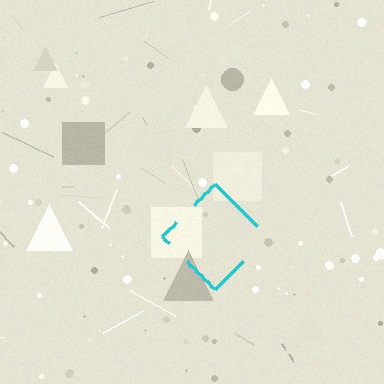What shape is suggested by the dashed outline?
The dashed outline suggests a diamond.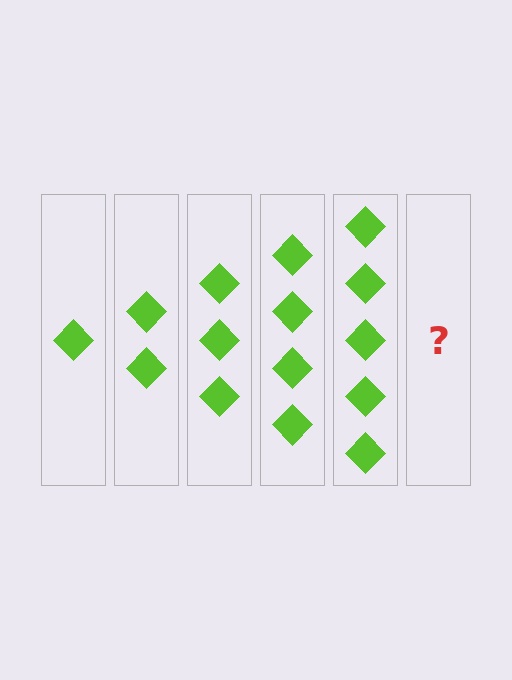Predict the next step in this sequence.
The next step is 6 diamonds.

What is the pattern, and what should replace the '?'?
The pattern is that each step adds one more diamond. The '?' should be 6 diamonds.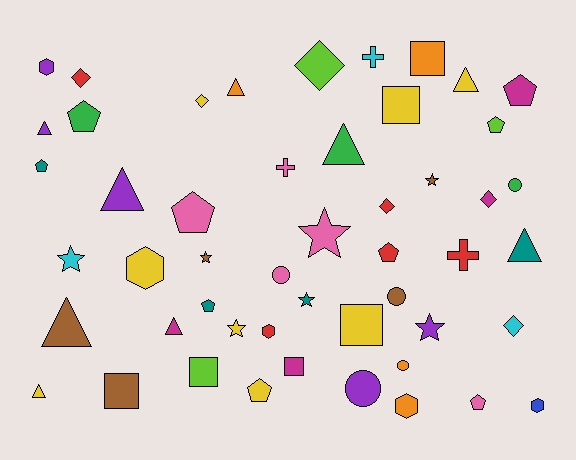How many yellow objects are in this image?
There are 8 yellow objects.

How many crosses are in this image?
There are 3 crosses.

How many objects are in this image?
There are 50 objects.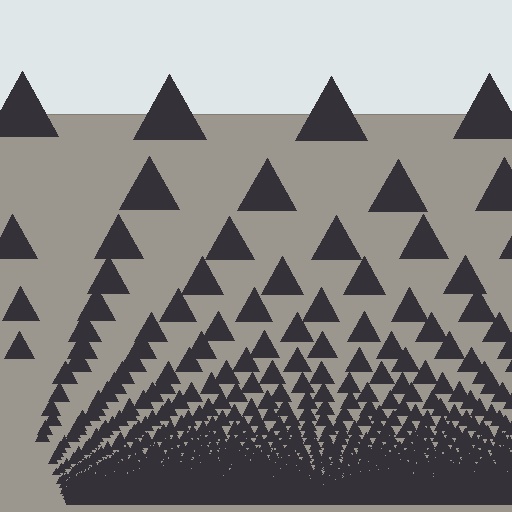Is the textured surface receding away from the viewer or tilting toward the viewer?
The surface appears to tilt toward the viewer. Texture elements get larger and sparser toward the top.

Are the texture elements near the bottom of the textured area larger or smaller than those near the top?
Smaller. The gradient is inverted — elements near the bottom are smaller and denser.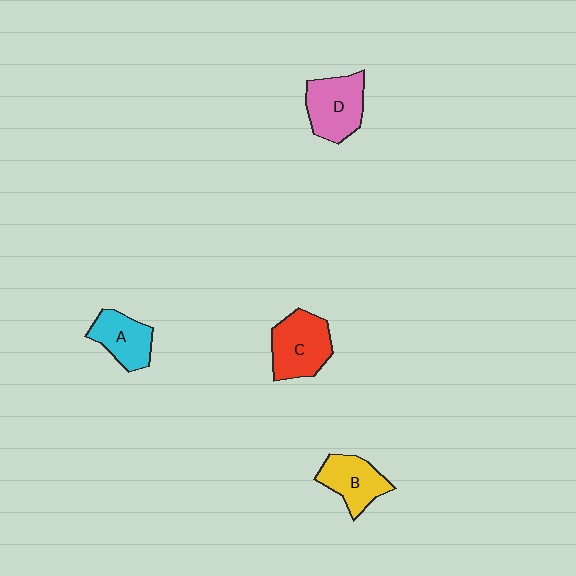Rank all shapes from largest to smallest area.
From largest to smallest: C (red), D (pink), B (yellow), A (cyan).